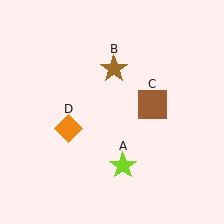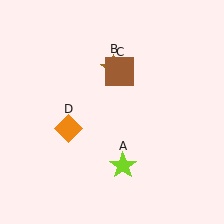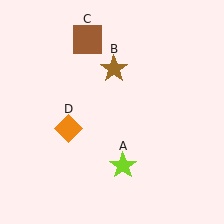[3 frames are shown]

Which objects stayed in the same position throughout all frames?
Lime star (object A) and brown star (object B) and orange diamond (object D) remained stationary.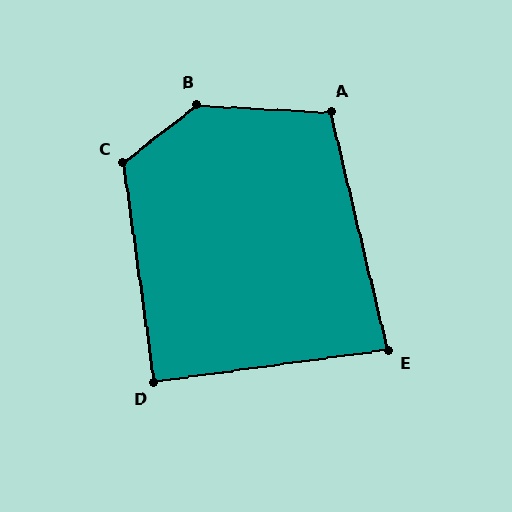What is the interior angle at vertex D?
Approximately 90 degrees (approximately right).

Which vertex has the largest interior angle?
B, at approximately 139 degrees.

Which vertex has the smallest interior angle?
E, at approximately 84 degrees.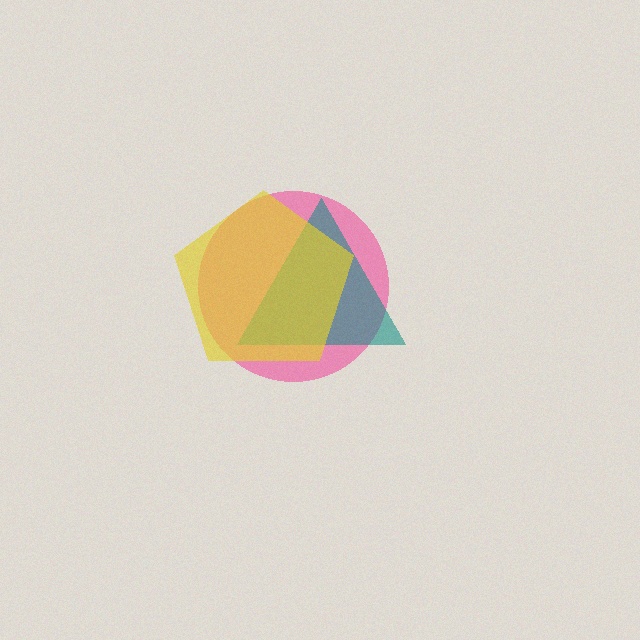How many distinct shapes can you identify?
There are 3 distinct shapes: a pink circle, a teal triangle, a yellow pentagon.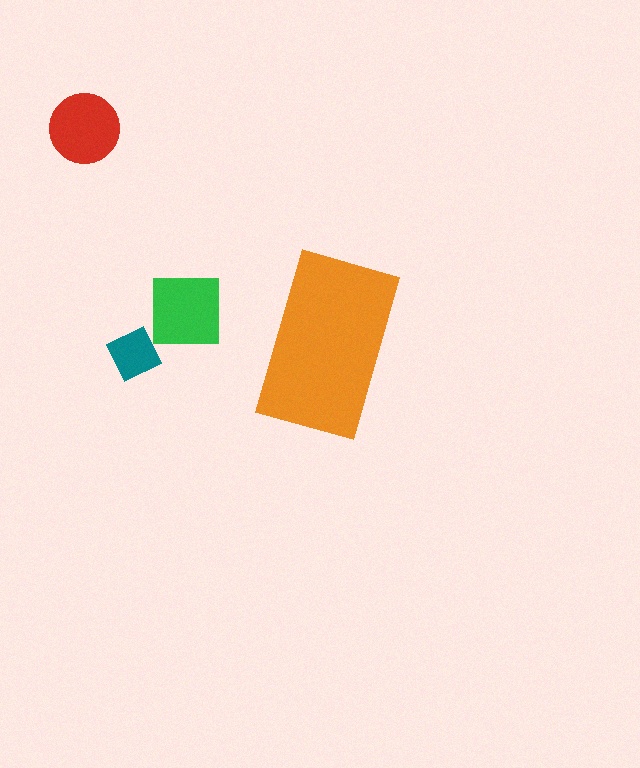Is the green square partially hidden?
No, the green square is fully visible.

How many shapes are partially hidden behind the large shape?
0 shapes are partially hidden.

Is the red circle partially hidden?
No, the red circle is fully visible.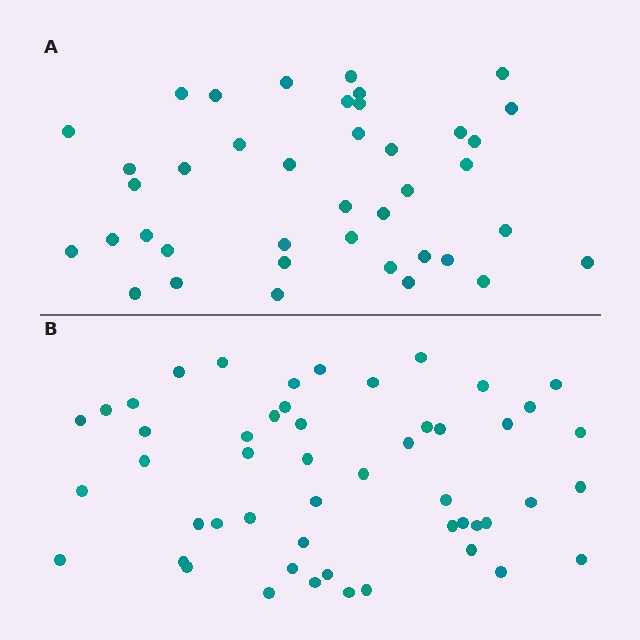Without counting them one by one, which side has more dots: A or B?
Region B (the bottom region) has more dots.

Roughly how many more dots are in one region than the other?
Region B has roughly 12 or so more dots than region A.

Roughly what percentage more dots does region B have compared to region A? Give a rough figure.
About 30% more.